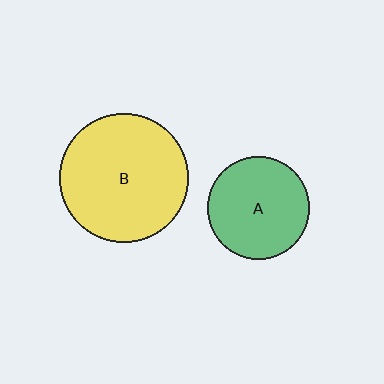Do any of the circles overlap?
No, none of the circles overlap.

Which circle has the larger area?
Circle B (yellow).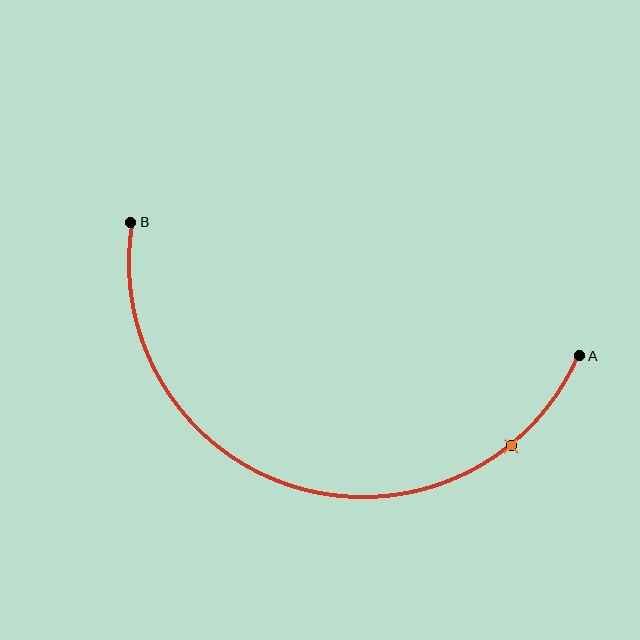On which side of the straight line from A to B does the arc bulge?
The arc bulges below the straight line connecting A and B.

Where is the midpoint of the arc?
The arc midpoint is the point on the curve farthest from the straight line joining A and B. It sits below that line.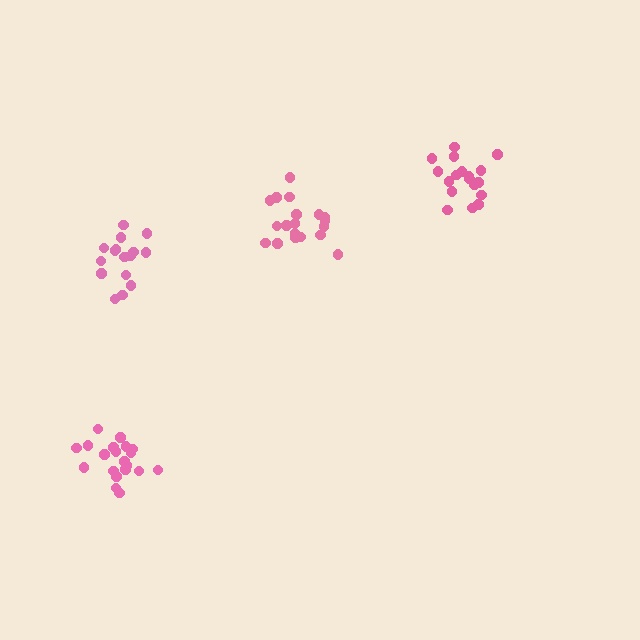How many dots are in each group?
Group 1: 16 dots, Group 2: 20 dots, Group 3: 18 dots, Group 4: 19 dots (73 total).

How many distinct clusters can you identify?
There are 4 distinct clusters.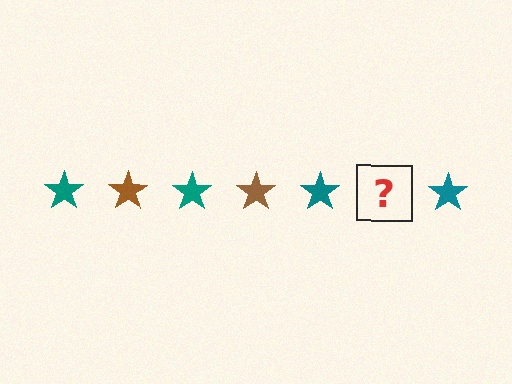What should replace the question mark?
The question mark should be replaced with a brown star.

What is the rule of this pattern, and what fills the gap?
The rule is that the pattern cycles through teal, brown stars. The gap should be filled with a brown star.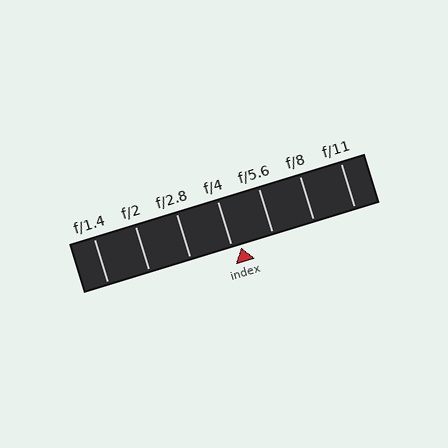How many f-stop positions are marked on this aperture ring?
There are 7 f-stop positions marked.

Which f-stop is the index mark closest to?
The index mark is closest to f/4.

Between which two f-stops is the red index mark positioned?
The index mark is between f/4 and f/5.6.